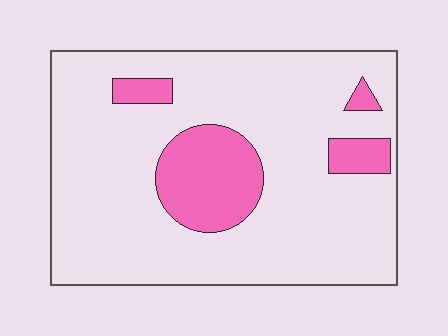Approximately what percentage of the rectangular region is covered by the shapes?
Approximately 15%.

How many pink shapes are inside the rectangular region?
4.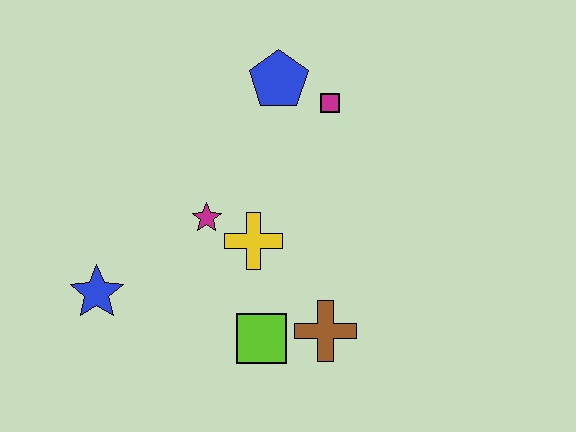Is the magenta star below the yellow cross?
No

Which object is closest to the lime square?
The brown cross is closest to the lime square.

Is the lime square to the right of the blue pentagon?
No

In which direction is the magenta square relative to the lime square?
The magenta square is above the lime square.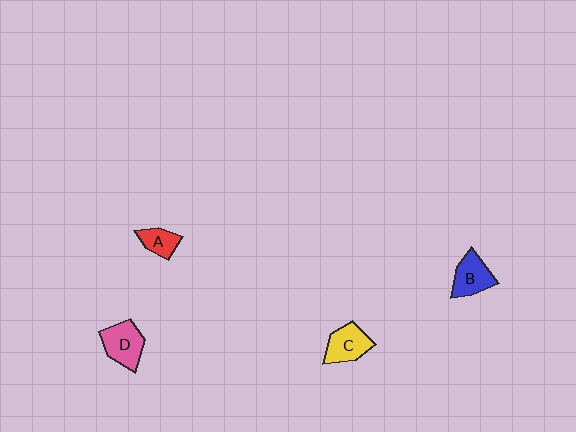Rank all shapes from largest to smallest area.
From largest to smallest: D (pink), C (yellow), B (blue), A (red).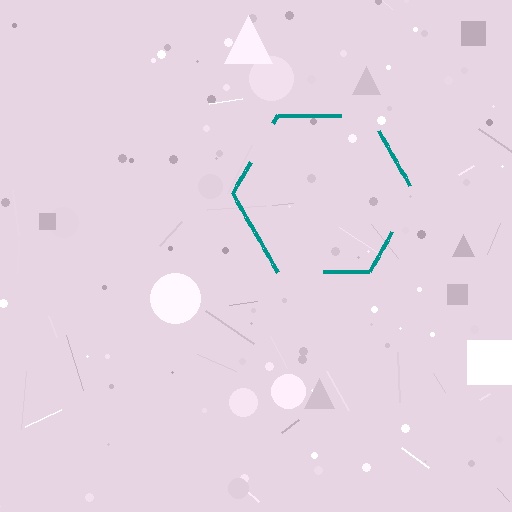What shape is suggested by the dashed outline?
The dashed outline suggests a hexagon.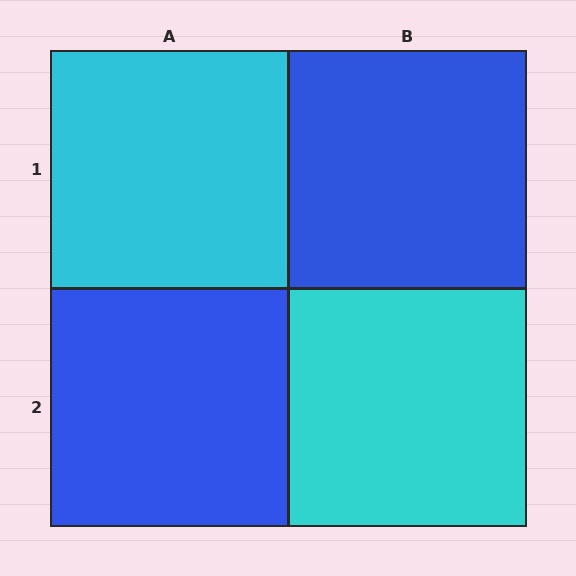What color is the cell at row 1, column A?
Cyan.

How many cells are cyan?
2 cells are cyan.